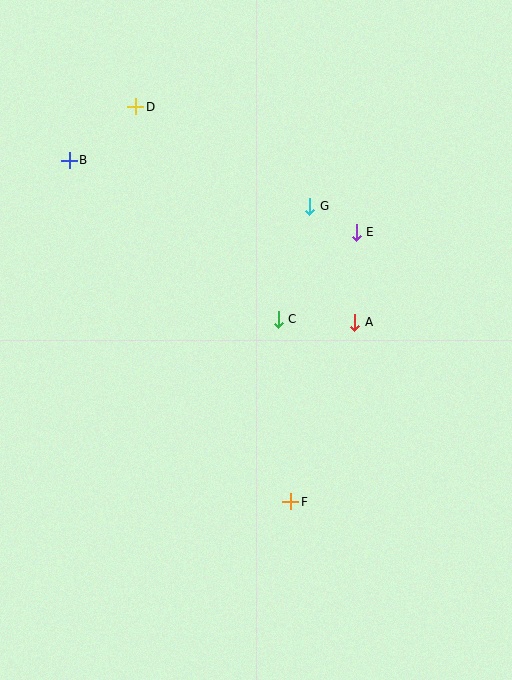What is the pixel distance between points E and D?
The distance between E and D is 254 pixels.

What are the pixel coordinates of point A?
Point A is at (355, 322).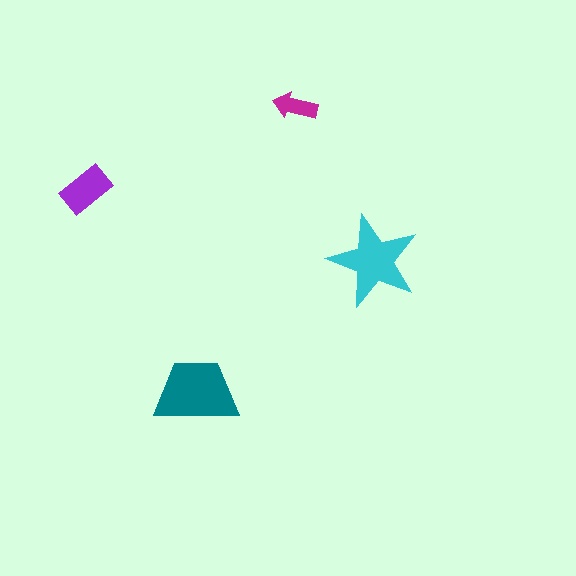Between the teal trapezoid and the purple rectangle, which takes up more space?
The teal trapezoid.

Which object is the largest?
The teal trapezoid.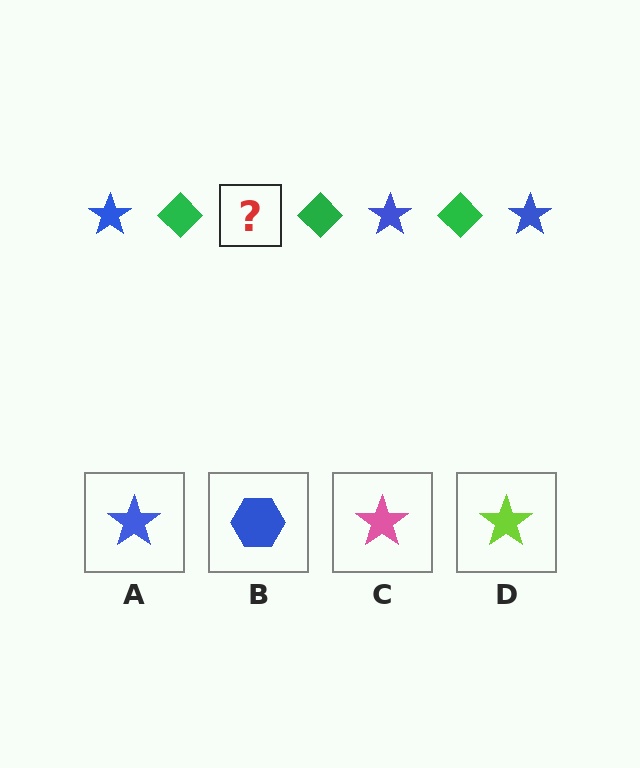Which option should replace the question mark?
Option A.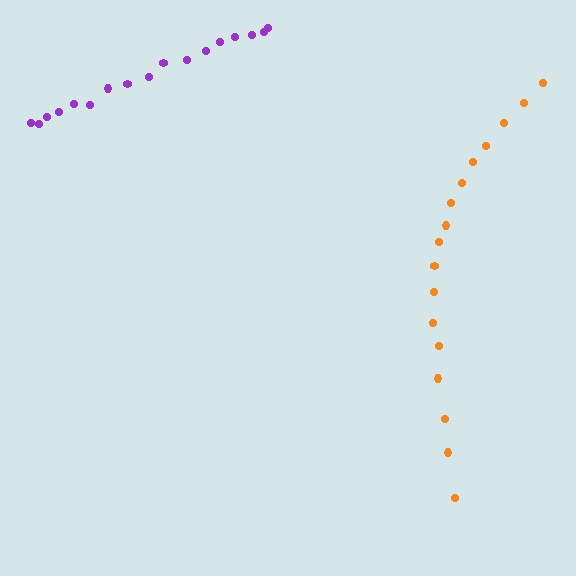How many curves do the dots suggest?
There are 2 distinct paths.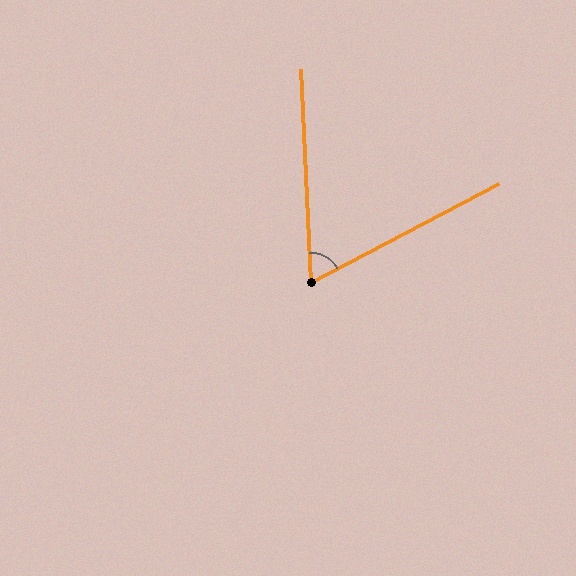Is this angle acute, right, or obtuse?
It is acute.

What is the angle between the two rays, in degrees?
Approximately 65 degrees.